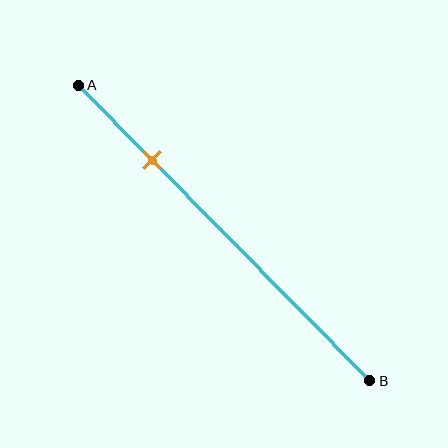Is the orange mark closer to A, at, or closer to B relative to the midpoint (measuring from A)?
The orange mark is closer to point A than the midpoint of segment AB.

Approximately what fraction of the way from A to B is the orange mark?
The orange mark is approximately 25% of the way from A to B.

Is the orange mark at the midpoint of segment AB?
No, the mark is at about 25% from A, not at the 50% midpoint.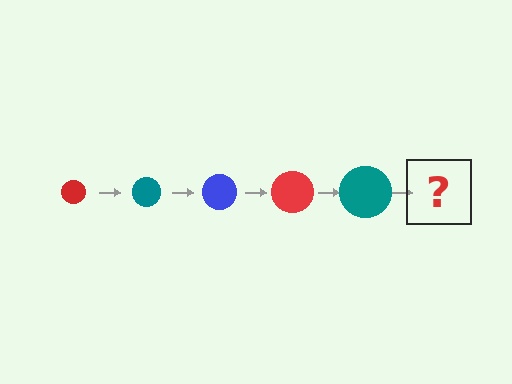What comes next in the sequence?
The next element should be a blue circle, larger than the previous one.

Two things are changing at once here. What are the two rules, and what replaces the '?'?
The two rules are that the circle grows larger each step and the color cycles through red, teal, and blue. The '?' should be a blue circle, larger than the previous one.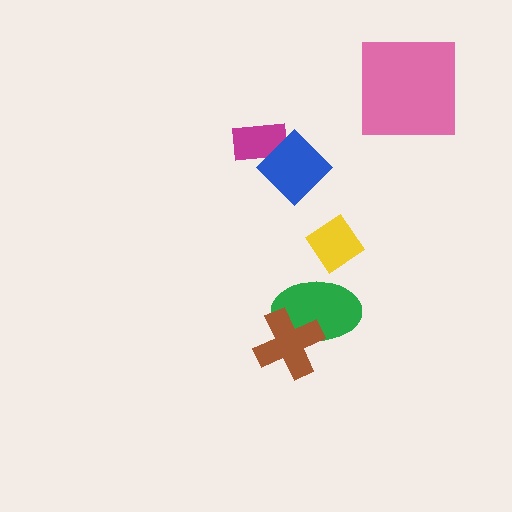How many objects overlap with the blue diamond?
1 object overlaps with the blue diamond.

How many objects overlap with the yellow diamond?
0 objects overlap with the yellow diamond.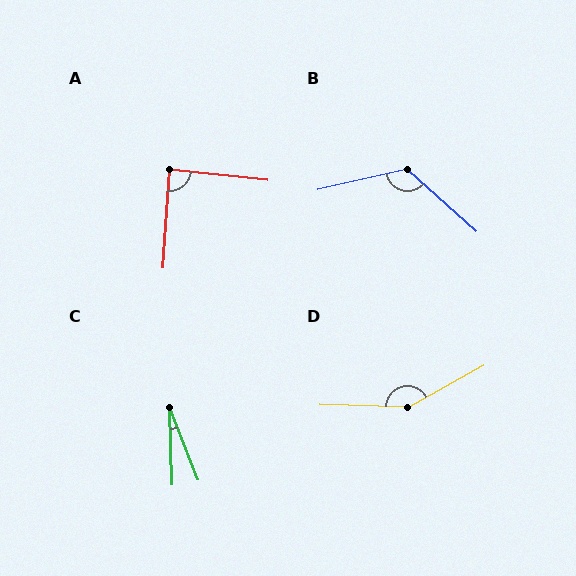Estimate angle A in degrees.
Approximately 87 degrees.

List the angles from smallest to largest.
C (20°), A (87°), B (125°), D (149°).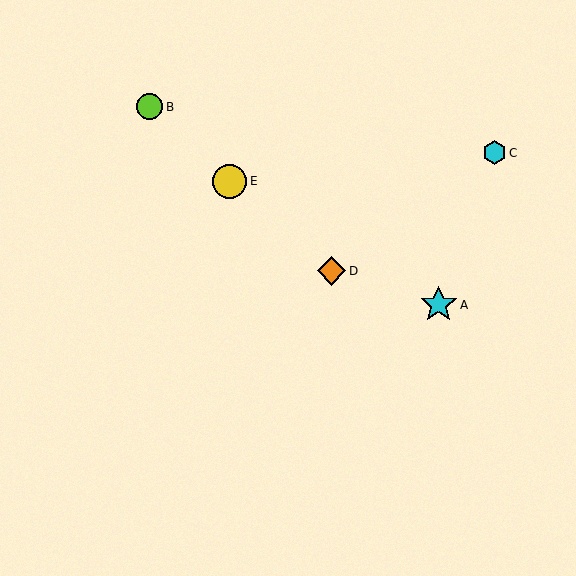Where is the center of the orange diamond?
The center of the orange diamond is at (331, 271).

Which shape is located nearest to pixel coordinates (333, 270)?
The orange diamond (labeled D) at (331, 271) is nearest to that location.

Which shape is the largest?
The cyan star (labeled A) is the largest.